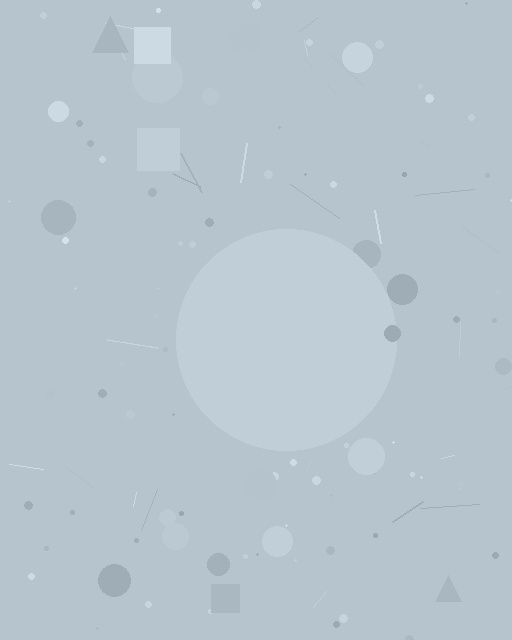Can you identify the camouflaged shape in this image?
The camouflaged shape is a circle.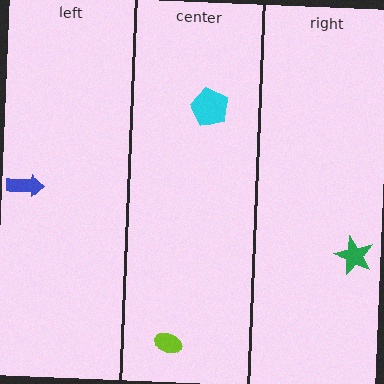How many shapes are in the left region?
1.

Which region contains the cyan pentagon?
The center region.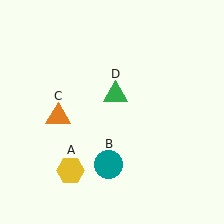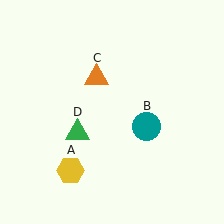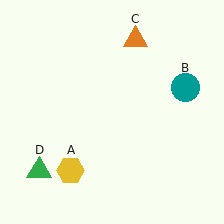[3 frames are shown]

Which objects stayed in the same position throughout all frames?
Yellow hexagon (object A) remained stationary.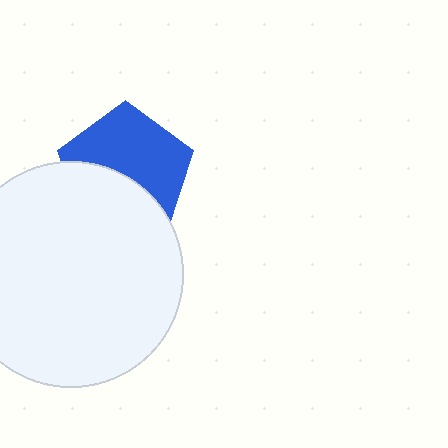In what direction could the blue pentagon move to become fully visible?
The blue pentagon could move up. That would shift it out from behind the white circle entirely.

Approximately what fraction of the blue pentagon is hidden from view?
Roughly 42% of the blue pentagon is hidden behind the white circle.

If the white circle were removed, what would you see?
You would see the complete blue pentagon.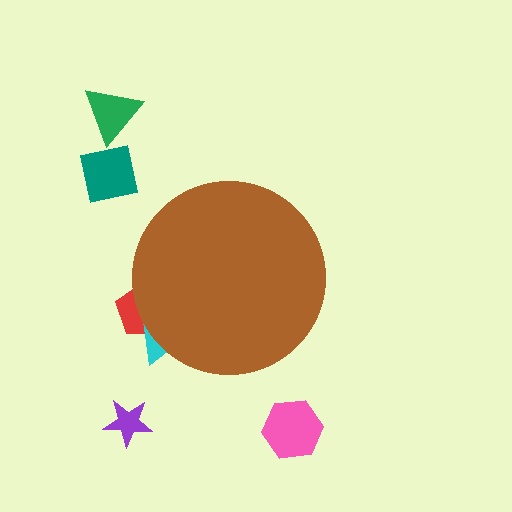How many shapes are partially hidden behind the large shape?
2 shapes are partially hidden.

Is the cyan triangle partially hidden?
Yes, the cyan triangle is partially hidden behind the brown circle.